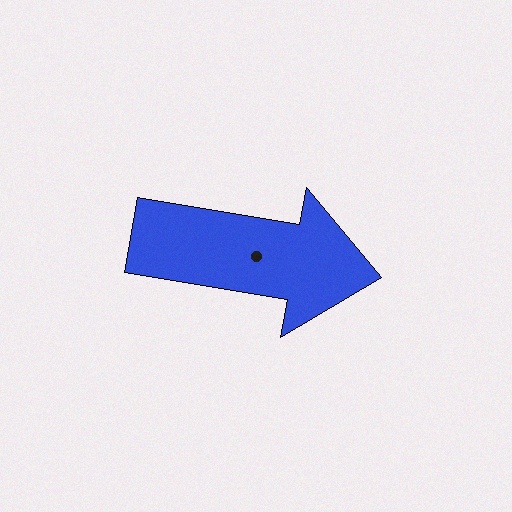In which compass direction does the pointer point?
East.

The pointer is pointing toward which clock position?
Roughly 3 o'clock.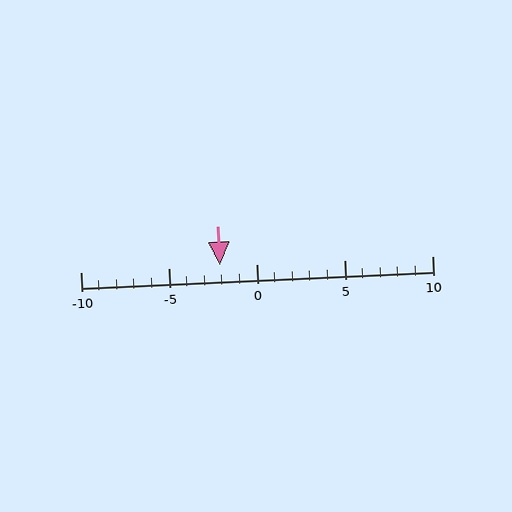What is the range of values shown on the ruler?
The ruler shows values from -10 to 10.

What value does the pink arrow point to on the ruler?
The pink arrow points to approximately -2.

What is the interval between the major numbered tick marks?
The major tick marks are spaced 5 units apart.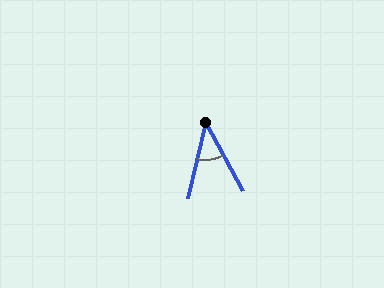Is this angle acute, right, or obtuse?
It is acute.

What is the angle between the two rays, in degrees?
Approximately 42 degrees.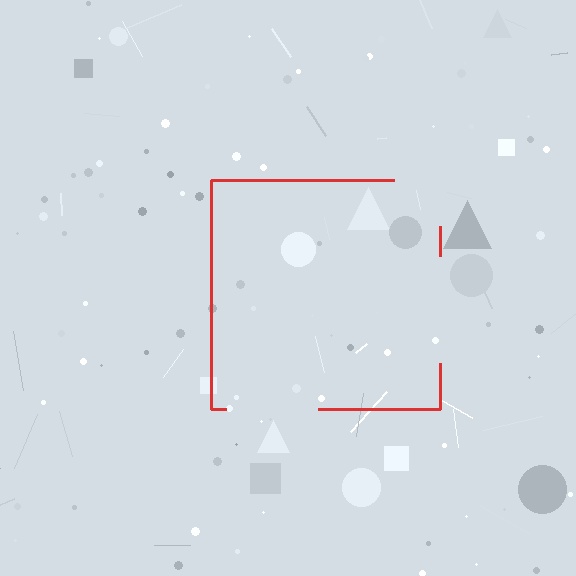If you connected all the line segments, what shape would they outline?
They would outline a square.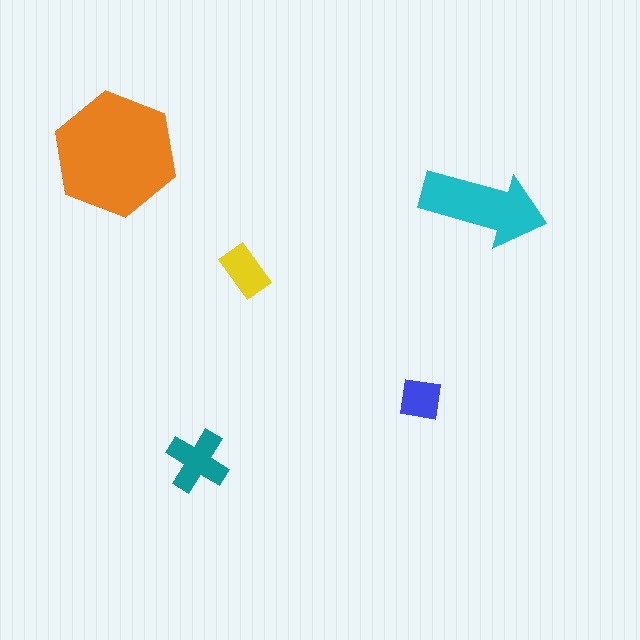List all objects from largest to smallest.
The orange hexagon, the cyan arrow, the teal cross, the yellow rectangle, the blue square.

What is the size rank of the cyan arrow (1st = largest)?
2nd.